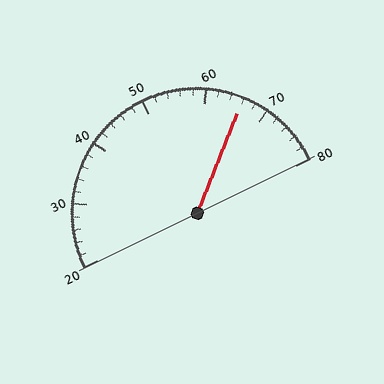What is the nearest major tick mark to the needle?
The nearest major tick mark is 70.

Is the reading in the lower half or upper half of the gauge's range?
The reading is in the upper half of the range (20 to 80).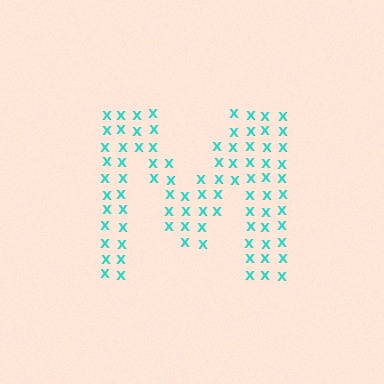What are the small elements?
The small elements are letter X's.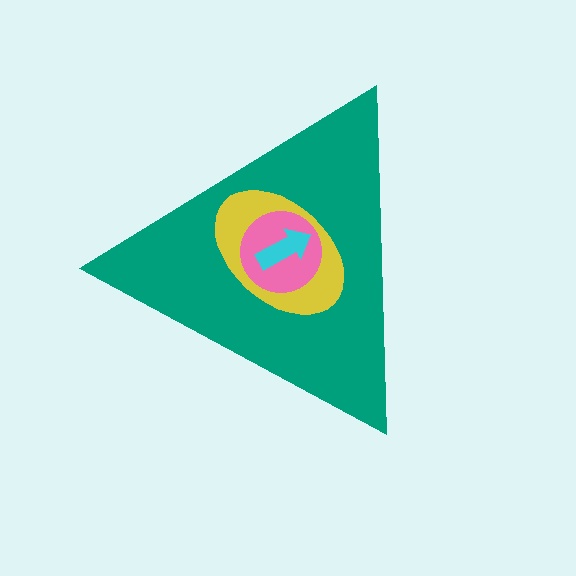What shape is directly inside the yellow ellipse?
The pink circle.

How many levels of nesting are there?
4.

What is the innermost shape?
The cyan arrow.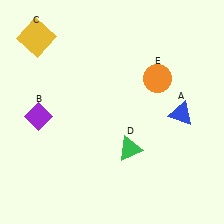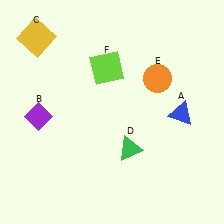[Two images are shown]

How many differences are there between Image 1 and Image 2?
There is 1 difference between the two images.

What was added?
A lime square (F) was added in Image 2.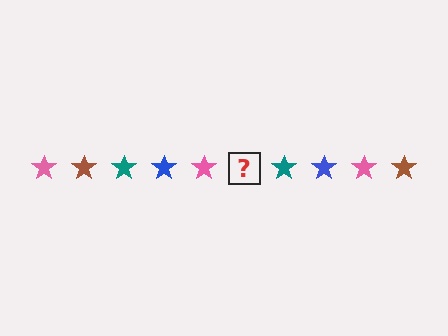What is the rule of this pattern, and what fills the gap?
The rule is that the pattern cycles through pink, brown, teal, blue stars. The gap should be filled with a brown star.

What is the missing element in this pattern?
The missing element is a brown star.